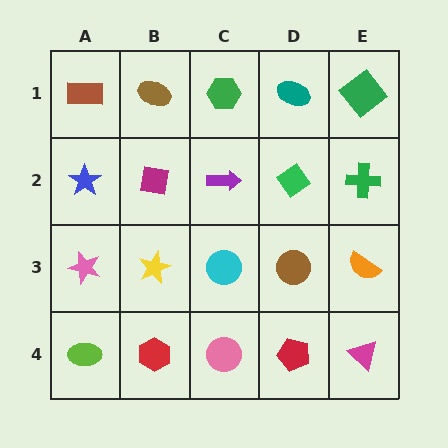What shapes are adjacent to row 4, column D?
A brown circle (row 3, column D), a pink circle (row 4, column C), a magenta triangle (row 4, column E).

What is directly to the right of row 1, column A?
A brown ellipse.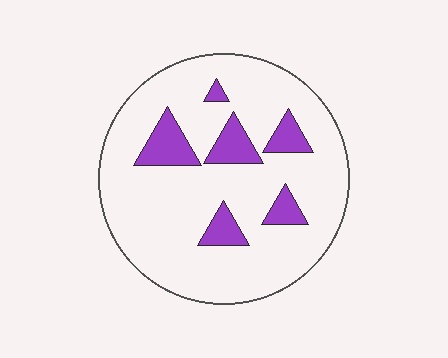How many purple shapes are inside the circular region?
6.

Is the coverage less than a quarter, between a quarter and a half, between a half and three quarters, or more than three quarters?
Less than a quarter.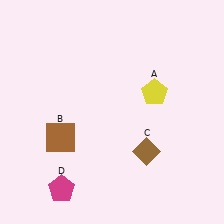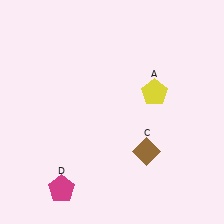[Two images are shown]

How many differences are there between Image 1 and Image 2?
There is 1 difference between the two images.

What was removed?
The brown square (B) was removed in Image 2.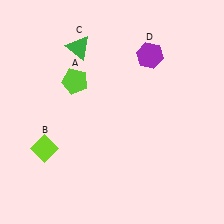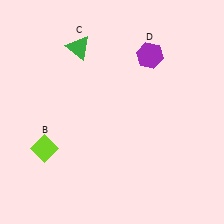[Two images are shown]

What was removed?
The lime pentagon (A) was removed in Image 2.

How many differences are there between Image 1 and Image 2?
There is 1 difference between the two images.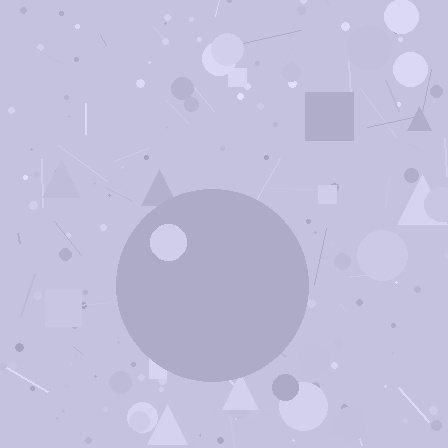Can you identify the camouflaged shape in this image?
The camouflaged shape is a circle.